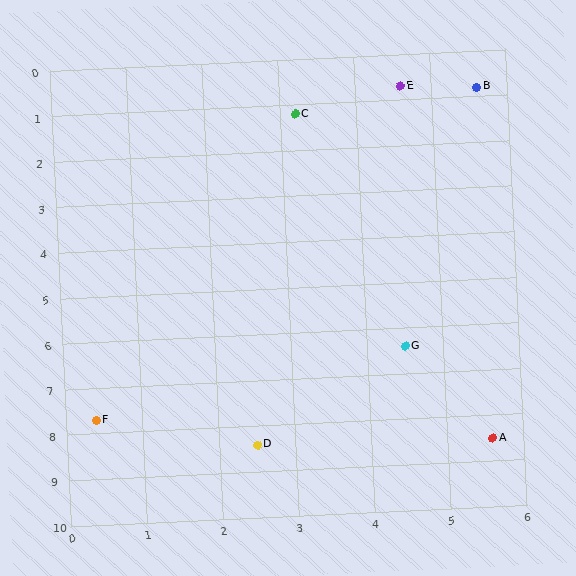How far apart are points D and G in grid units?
Points D and G are about 2.8 grid units apart.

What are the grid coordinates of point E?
Point E is at approximately (4.6, 0.7).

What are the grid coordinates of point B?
Point B is at approximately (5.6, 0.8).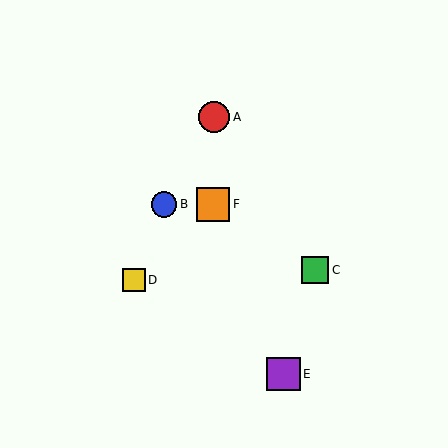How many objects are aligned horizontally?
2 objects (B, F) are aligned horizontally.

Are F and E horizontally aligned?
No, F is at y≈204 and E is at y≈374.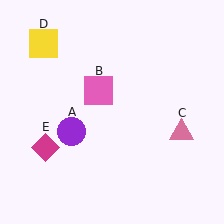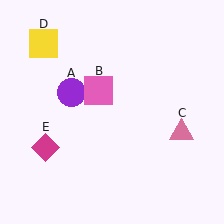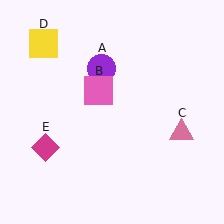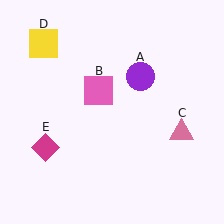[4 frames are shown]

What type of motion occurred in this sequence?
The purple circle (object A) rotated clockwise around the center of the scene.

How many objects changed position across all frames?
1 object changed position: purple circle (object A).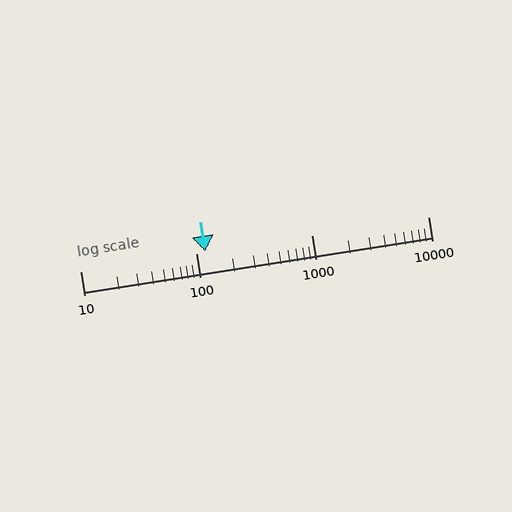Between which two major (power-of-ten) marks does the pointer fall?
The pointer is between 100 and 1000.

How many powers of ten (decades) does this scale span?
The scale spans 3 decades, from 10 to 10000.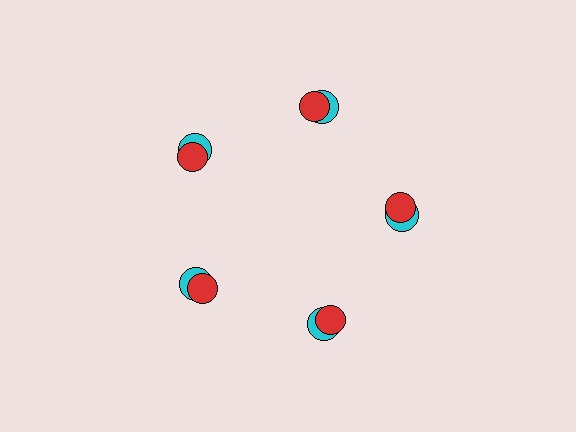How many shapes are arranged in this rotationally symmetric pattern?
There are 10 shapes, arranged in 5 groups of 2.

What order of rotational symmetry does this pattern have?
This pattern has 5-fold rotational symmetry.